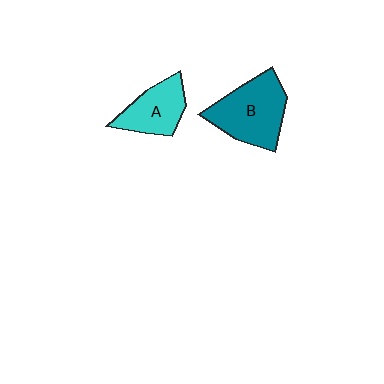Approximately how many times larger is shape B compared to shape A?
Approximately 1.4 times.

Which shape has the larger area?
Shape B (teal).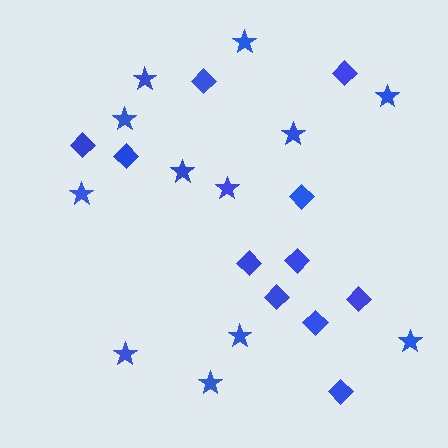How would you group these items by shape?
There are 2 groups: one group of diamonds (11) and one group of stars (12).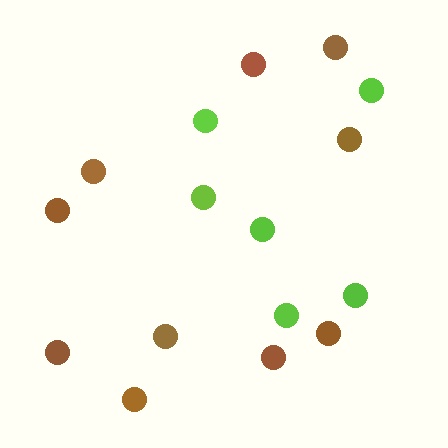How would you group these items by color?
There are 2 groups: one group of lime circles (6) and one group of brown circles (10).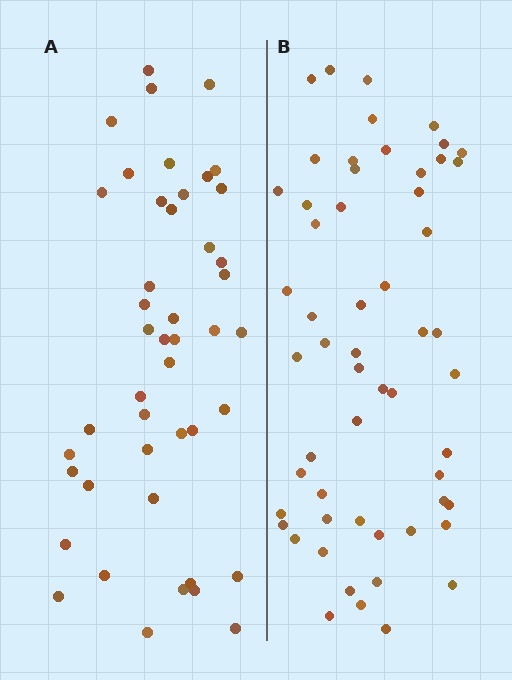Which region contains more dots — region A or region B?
Region B (the right region) has more dots.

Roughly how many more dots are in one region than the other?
Region B has roughly 12 or so more dots than region A.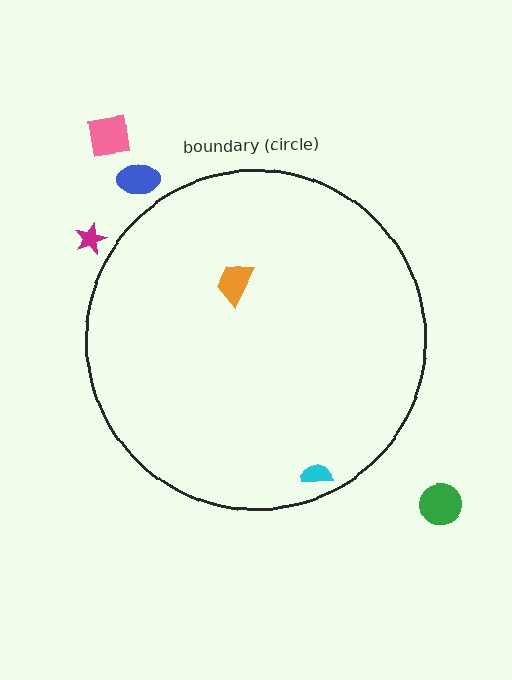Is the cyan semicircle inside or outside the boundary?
Inside.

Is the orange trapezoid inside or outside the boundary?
Inside.